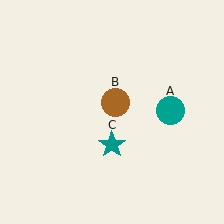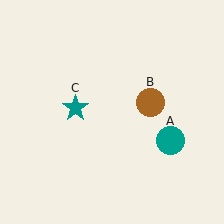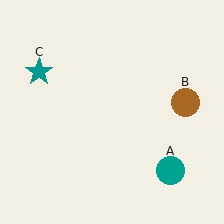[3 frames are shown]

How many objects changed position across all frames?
3 objects changed position: teal circle (object A), brown circle (object B), teal star (object C).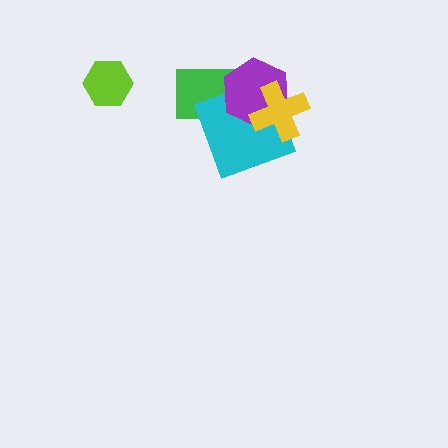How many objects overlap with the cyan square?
3 objects overlap with the cyan square.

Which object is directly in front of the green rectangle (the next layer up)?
The cyan square is directly in front of the green rectangle.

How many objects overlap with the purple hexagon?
3 objects overlap with the purple hexagon.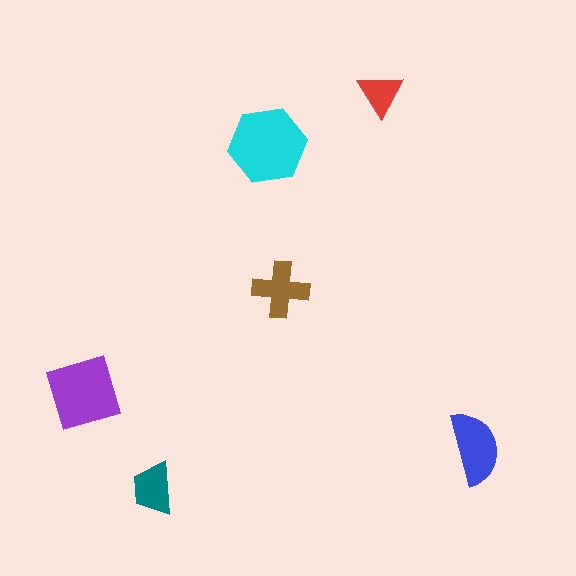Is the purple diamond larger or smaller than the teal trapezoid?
Larger.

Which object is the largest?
The cyan hexagon.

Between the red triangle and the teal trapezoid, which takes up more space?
The teal trapezoid.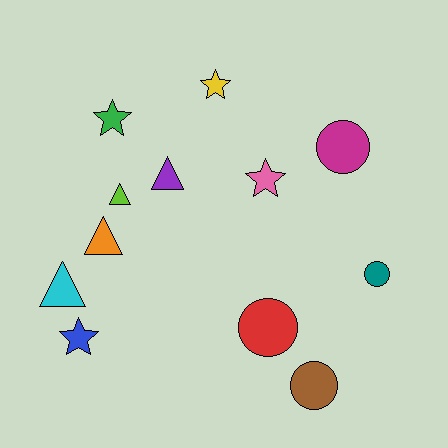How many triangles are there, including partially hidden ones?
There are 4 triangles.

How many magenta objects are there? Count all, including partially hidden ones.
There is 1 magenta object.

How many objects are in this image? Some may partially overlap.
There are 12 objects.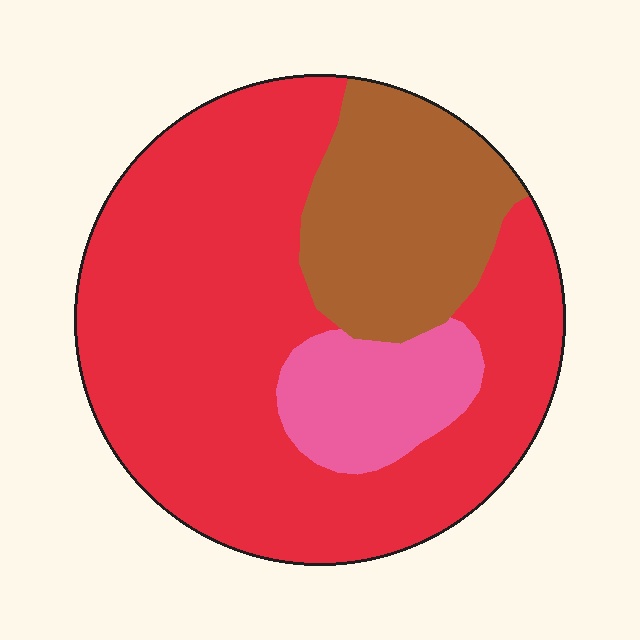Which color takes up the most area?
Red, at roughly 65%.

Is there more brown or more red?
Red.